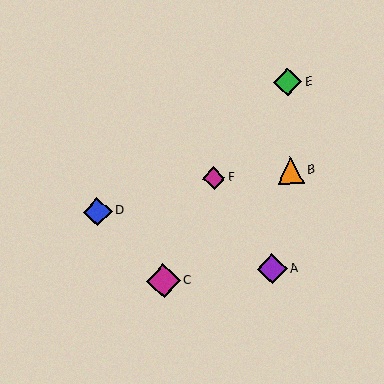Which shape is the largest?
The magenta diamond (labeled C) is the largest.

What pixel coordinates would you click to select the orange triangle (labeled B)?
Click at (291, 171) to select the orange triangle B.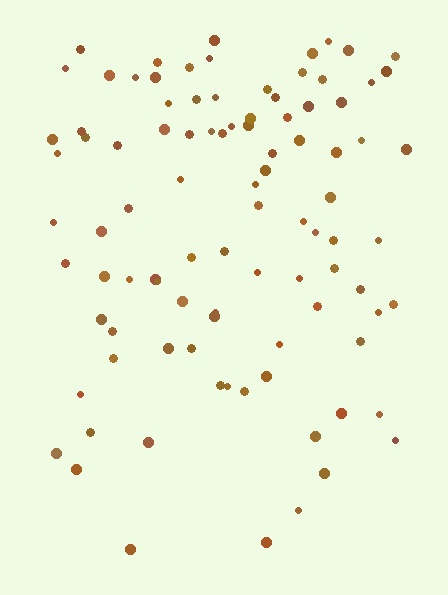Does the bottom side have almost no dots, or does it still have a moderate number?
Still a moderate number, just noticeably fewer than the top.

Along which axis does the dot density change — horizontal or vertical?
Vertical.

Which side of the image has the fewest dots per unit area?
The bottom.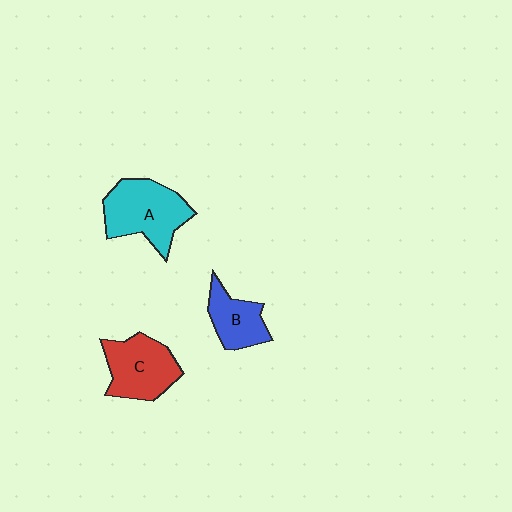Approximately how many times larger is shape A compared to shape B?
Approximately 1.6 times.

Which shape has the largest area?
Shape A (cyan).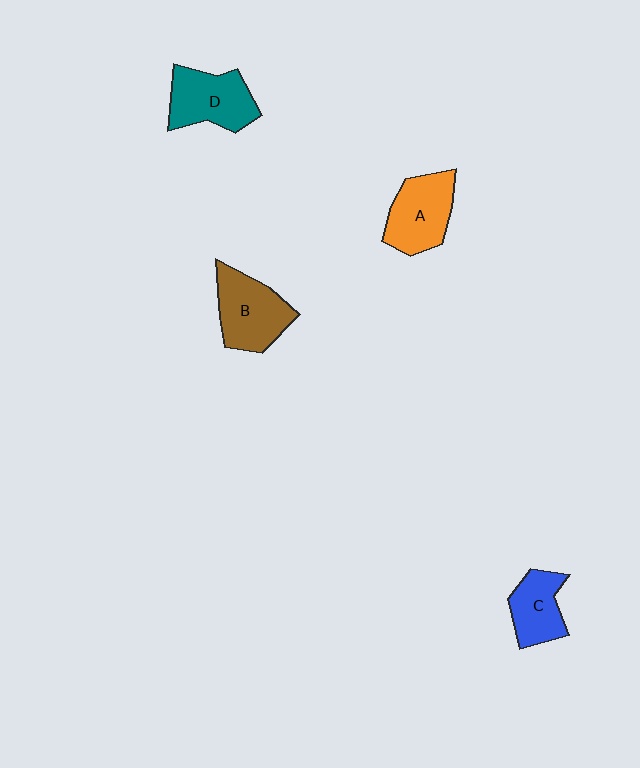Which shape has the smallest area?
Shape C (blue).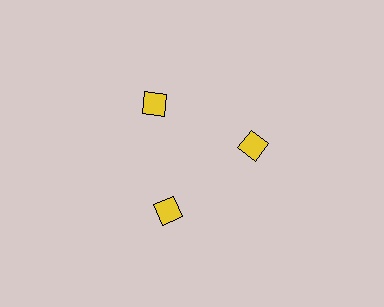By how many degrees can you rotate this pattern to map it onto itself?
The pattern maps onto itself every 120 degrees of rotation.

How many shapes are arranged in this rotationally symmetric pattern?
There are 3 shapes, arranged in 3 groups of 1.